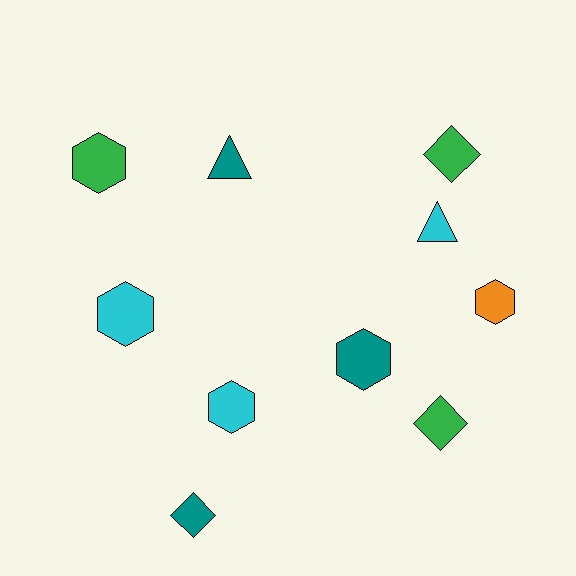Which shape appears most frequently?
Hexagon, with 5 objects.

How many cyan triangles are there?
There is 1 cyan triangle.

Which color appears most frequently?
Green, with 3 objects.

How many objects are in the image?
There are 10 objects.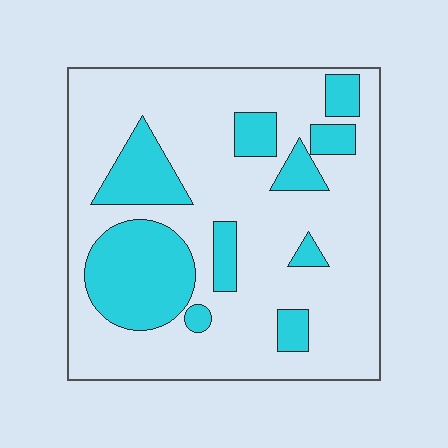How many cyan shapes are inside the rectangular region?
10.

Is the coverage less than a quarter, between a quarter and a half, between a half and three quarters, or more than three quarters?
Between a quarter and a half.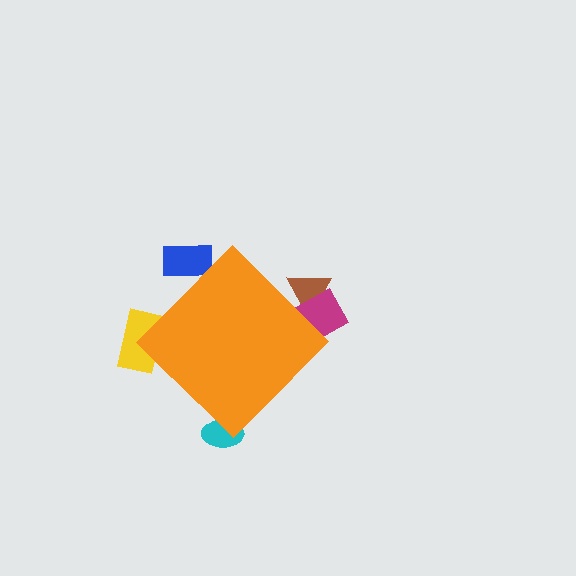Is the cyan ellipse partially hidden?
Yes, the cyan ellipse is partially hidden behind the orange diamond.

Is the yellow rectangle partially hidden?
Yes, the yellow rectangle is partially hidden behind the orange diamond.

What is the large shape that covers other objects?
An orange diamond.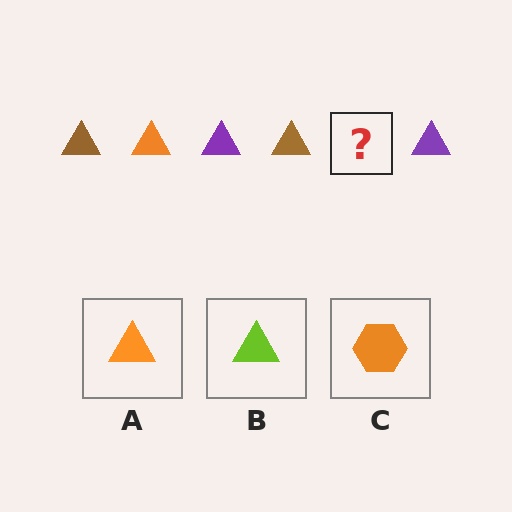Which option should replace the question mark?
Option A.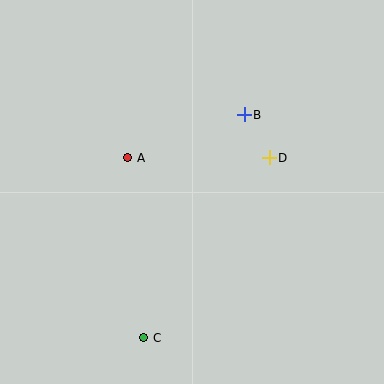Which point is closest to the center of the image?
Point A at (128, 158) is closest to the center.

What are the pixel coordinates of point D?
Point D is at (269, 158).